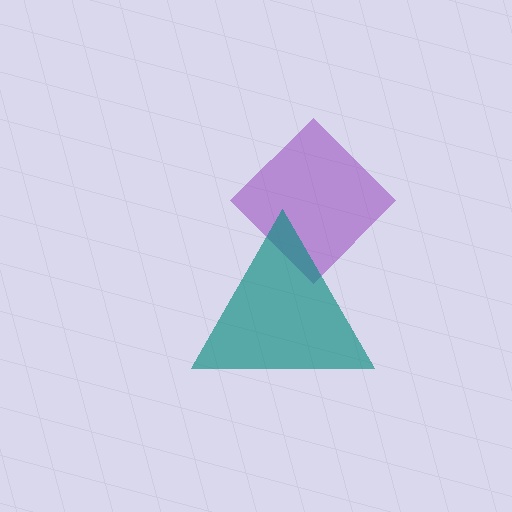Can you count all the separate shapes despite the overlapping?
Yes, there are 2 separate shapes.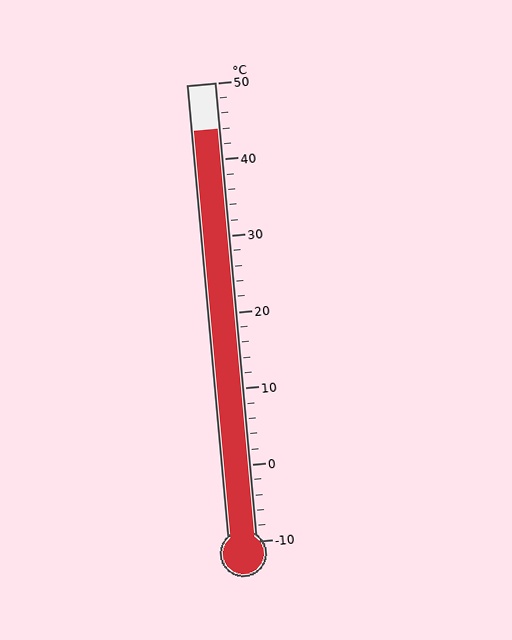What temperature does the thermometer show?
The thermometer shows approximately 44°C.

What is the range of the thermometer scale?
The thermometer scale ranges from -10°C to 50°C.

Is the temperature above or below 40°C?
The temperature is above 40°C.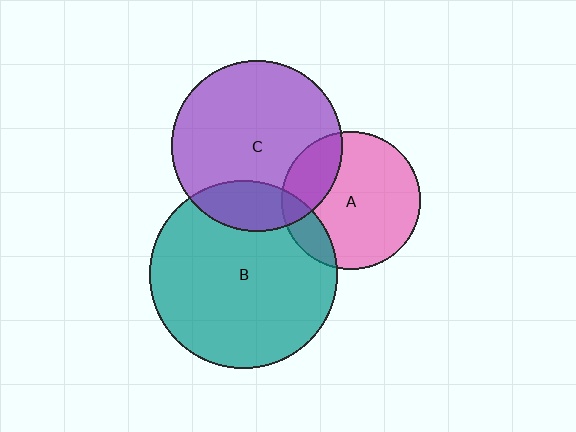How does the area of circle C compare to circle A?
Approximately 1.5 times.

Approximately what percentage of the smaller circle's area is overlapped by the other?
Approximately 25%.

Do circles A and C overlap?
Yes.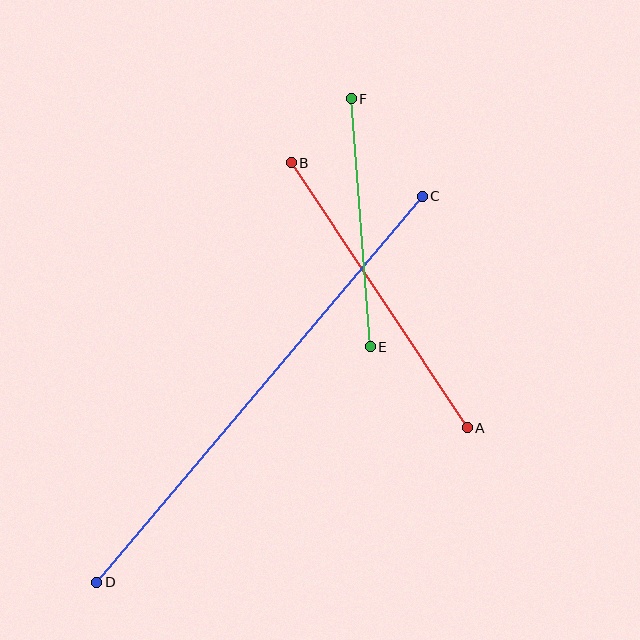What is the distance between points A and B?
The distance is approximately 318 pixels.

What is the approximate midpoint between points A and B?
The midpoint is at approximately (379, 295) pixels.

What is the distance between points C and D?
The distance is approximately 505 pixels.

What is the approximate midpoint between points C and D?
The midpoint is at approximately (260, 389) pixels.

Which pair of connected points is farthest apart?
Points C and D are farthest apart.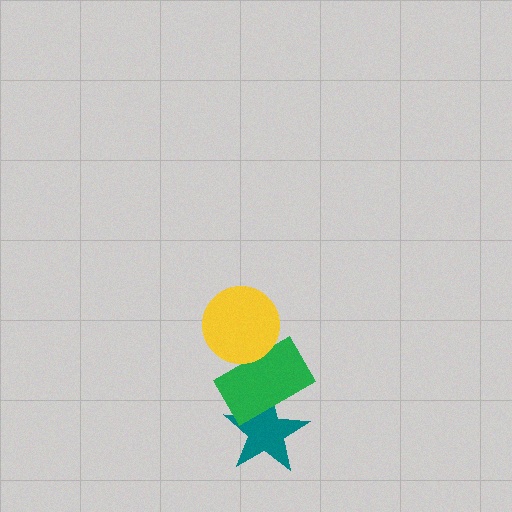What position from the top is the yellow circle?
The yellow circle is 1st from the top.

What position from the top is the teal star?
The teal star is 3rd from the top.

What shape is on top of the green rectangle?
The yellow circle is on top of the green rectangle.